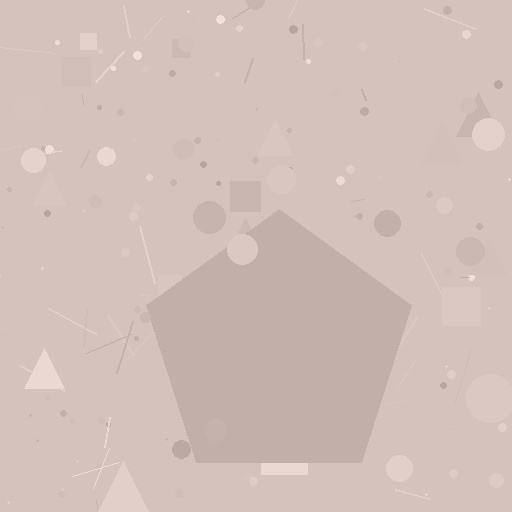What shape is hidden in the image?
A pentagon is hidden in the image.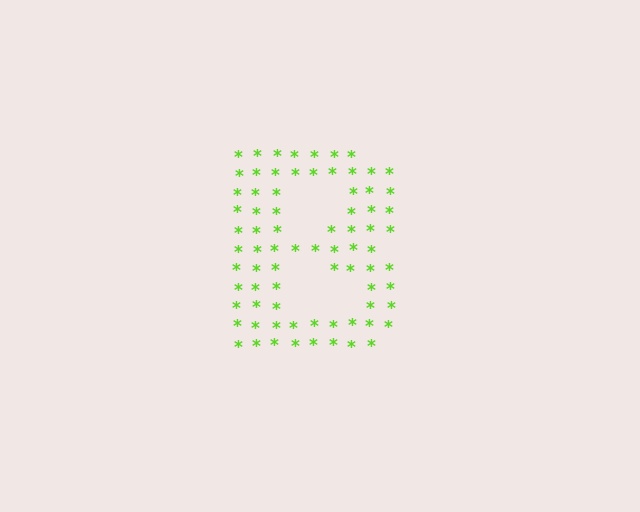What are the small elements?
The small elements are asterisks.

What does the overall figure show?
The overall figure shows the letter B.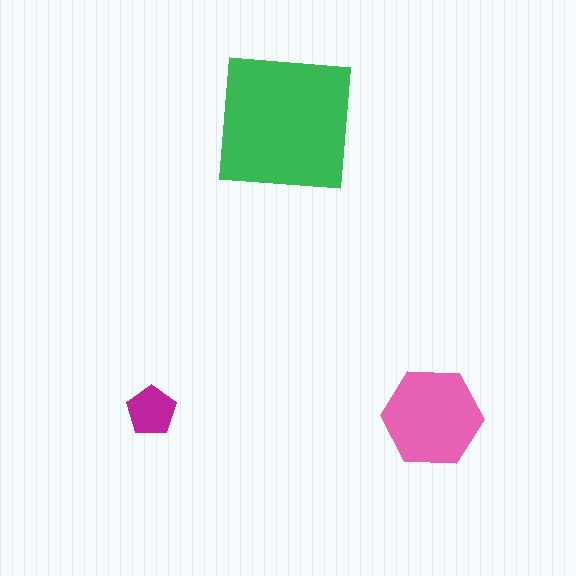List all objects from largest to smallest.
The green square, the pink hexagon, the magenta pentagon.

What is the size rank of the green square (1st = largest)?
1st.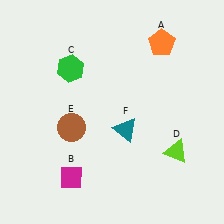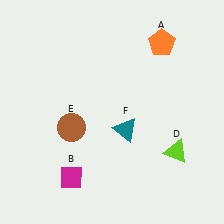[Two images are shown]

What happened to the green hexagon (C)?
The green hexagon (C) was removed in Image 2. It was in the top-left area of Image 1.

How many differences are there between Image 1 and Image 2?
There is 1 difference between the two images.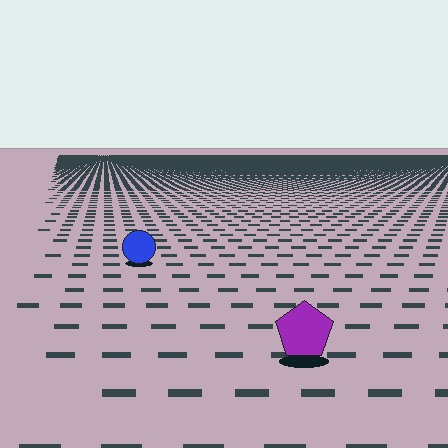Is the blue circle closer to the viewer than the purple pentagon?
No. The purple pentagon is closer — you can tell from the texture gradient: the ground texture is coarser near it.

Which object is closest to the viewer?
The purple pentagon is closest. The texture marks near it are larger and more spread out.